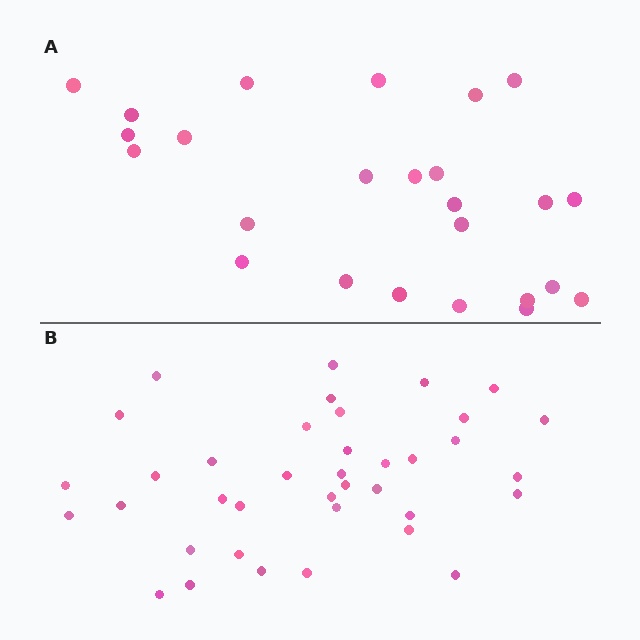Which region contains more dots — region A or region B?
Region B (the bottom region) has more dots.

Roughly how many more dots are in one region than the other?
Region B has approximately 15 more dots than region A.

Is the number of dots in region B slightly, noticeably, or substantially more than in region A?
Region B has substantially more. The ratio is roughly 1.5 to 1.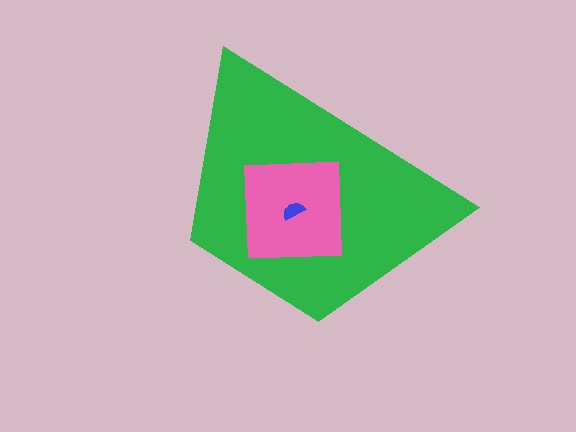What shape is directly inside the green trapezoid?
The pink square.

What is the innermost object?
The blue semicircle.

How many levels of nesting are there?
3.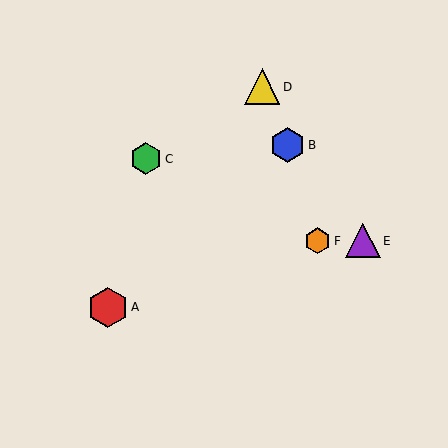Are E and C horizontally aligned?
No, E is at y≈241 and C is at y≈159.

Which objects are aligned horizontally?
Objects E, F are aligned horizontally.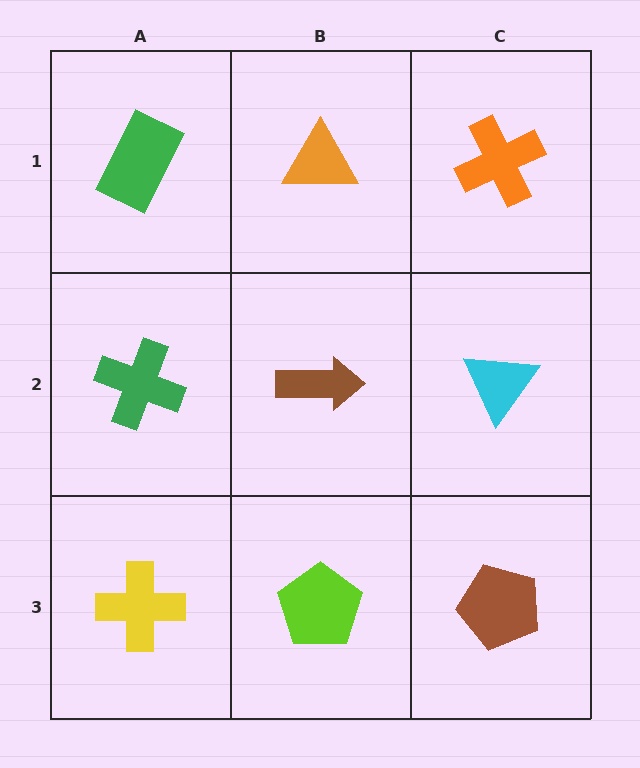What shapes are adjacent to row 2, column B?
An orange triangle (row 1, column B), a lime pentagon (row 3, column B), a green cross (row 2, column A), a cyan triangle (row 2, column C).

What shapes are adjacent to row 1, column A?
A green cross (row 2, column A), an orange triangle (row 1, column B).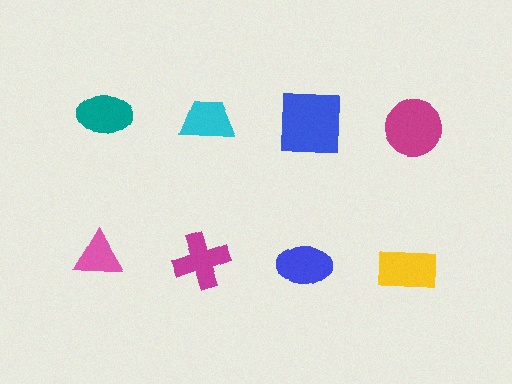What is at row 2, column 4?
A yellow rectangle.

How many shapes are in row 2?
4 shapes.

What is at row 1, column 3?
A blue square.